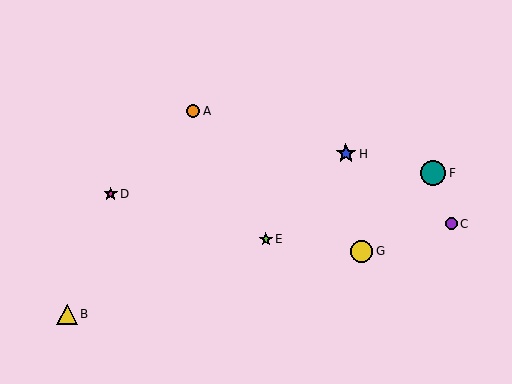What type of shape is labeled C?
Shape C is a purple circle.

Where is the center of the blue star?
The center of the blue star is at (346, 154).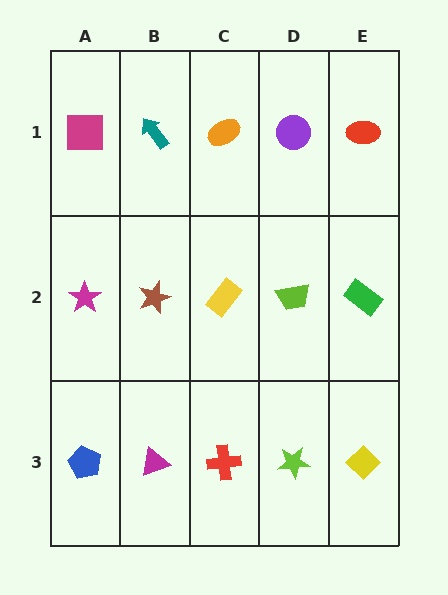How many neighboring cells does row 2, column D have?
4.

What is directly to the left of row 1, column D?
An orange ellipse.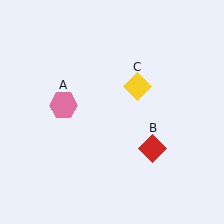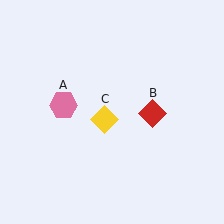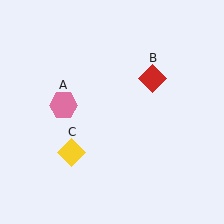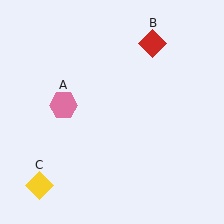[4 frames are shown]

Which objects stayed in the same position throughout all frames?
Pink hexagon (object A) remained stationary.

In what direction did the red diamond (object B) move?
The red diamond (object B) moved up.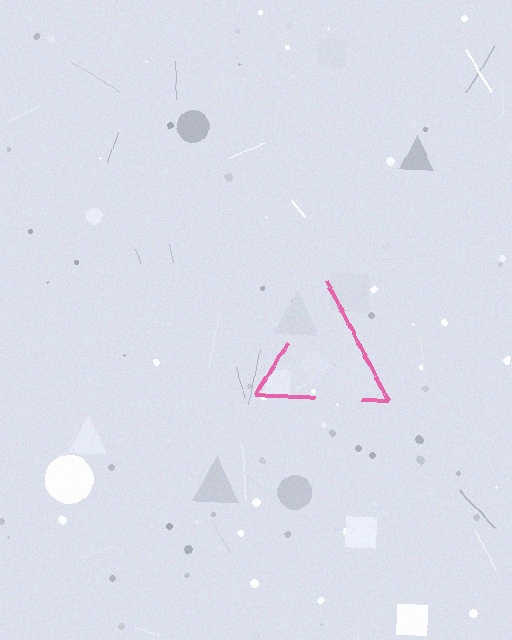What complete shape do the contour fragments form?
The contour fragments form a triangle.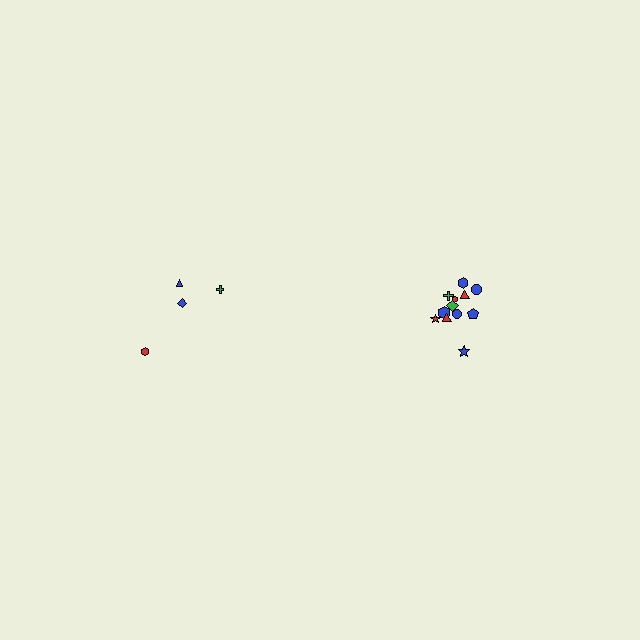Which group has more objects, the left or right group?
The right group.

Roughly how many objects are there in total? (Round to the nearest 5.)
Roughly 15 objects in total.